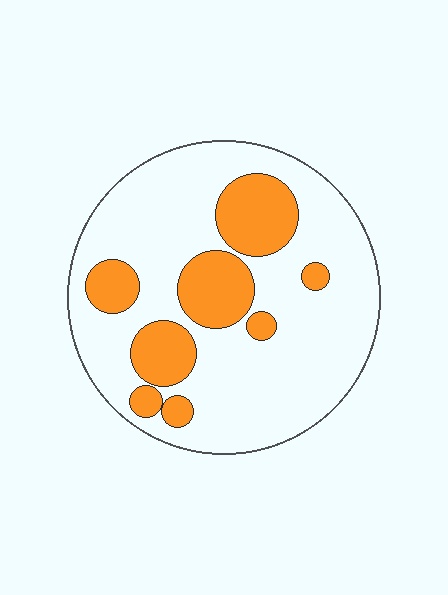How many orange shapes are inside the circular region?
8.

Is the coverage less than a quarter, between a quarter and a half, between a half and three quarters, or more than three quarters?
Less than a quarter.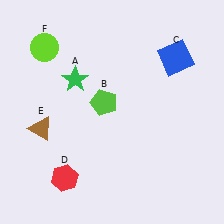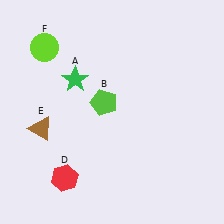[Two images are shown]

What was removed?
The blue square (C) was removed in Image 2.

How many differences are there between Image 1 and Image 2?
There is 1 difference between the two images.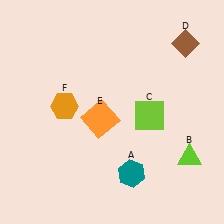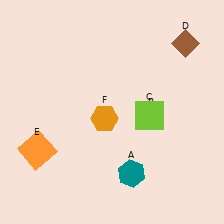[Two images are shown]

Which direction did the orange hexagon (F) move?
The orange hexagon (F) moved right.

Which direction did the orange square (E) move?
The orange square (E) moved left.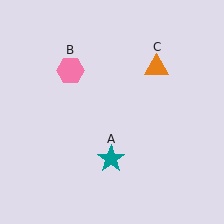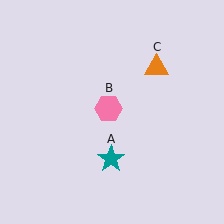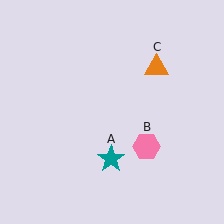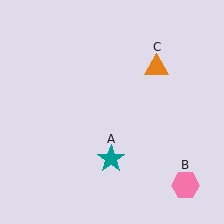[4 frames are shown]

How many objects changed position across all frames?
1 object changed position: pink hexagon (object B).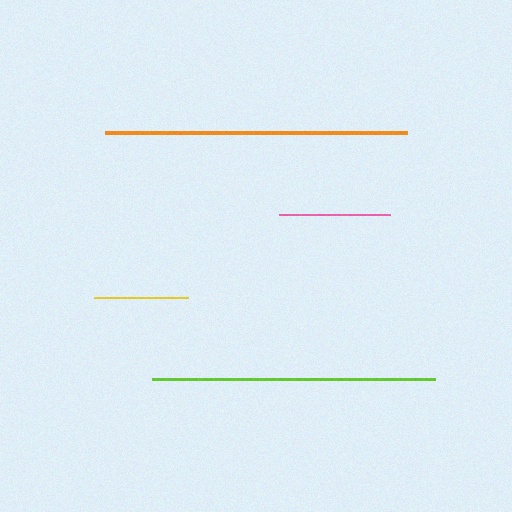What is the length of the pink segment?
The pink segment is approximately 111 pixels long.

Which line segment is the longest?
The orange line is the longest at approximately 302 pixels.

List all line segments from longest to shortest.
From longest to shortest: orange, lime, pink, yellow.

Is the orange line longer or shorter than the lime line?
The orange line is longer than the lime line.